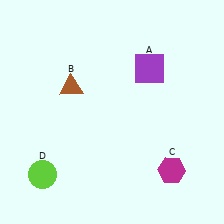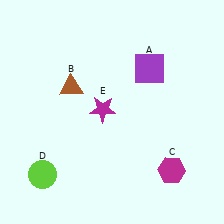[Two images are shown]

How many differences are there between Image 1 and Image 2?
There is 1 difference between the two images.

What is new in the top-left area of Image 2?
A magenta star (E) was added in the top-left area of Image 2.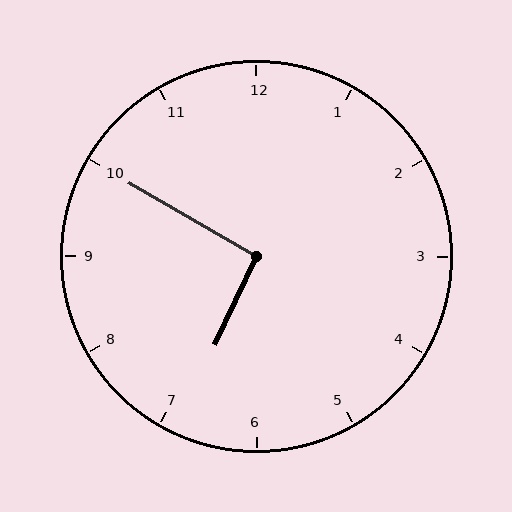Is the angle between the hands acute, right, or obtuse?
It is right.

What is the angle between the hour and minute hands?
Approximately 95 degrees.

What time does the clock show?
6:50.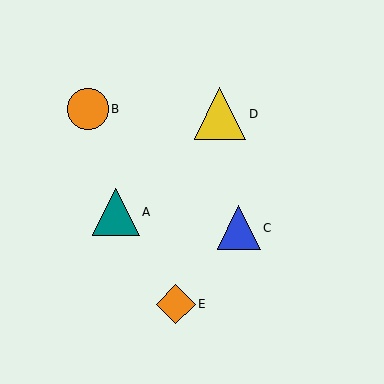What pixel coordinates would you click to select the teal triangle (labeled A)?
Click at (116, 212) to select the teal triangle A.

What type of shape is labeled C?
Shape C is a blue triangle.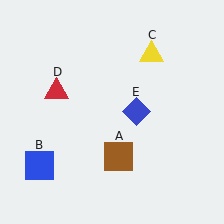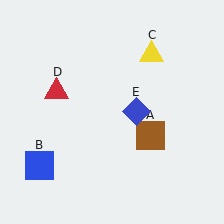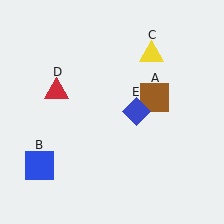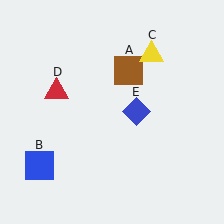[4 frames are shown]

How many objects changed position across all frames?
1 object changed position: brown square (object A).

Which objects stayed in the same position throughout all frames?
Blue square (object B) and yellow triangle (object C) and red triangle (object D) and blue diamond (object E) remained stationary.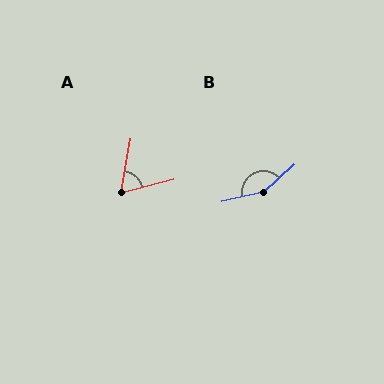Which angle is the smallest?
A, at approximately 65 degrees.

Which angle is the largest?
B, at approximately 151 degrees.